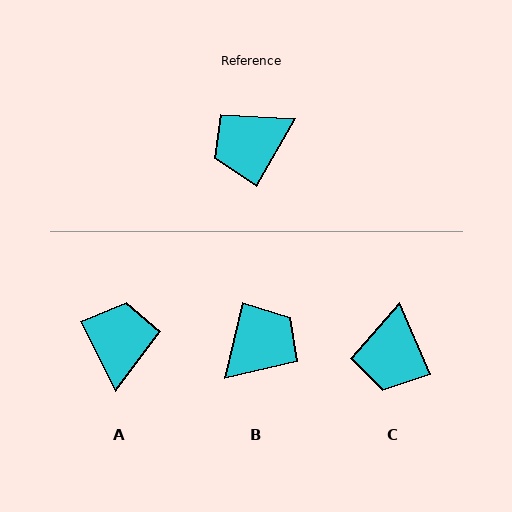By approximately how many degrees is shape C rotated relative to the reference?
Approximately 52 degrees counter-clockwise.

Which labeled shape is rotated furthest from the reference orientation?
B, about 163 degrees away.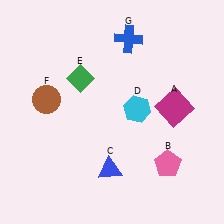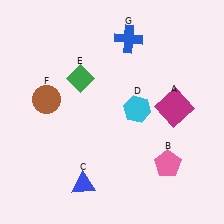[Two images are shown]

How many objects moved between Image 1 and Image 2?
1 object moved between the two images.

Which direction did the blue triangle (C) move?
The blue triangle (C) moved left.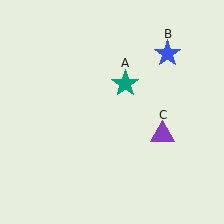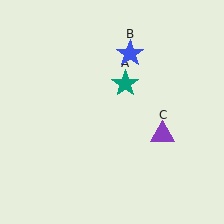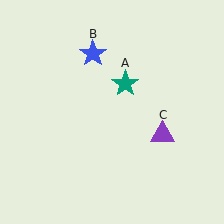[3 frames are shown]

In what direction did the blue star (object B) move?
The blue star (object B) moved left.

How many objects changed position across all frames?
1 object changed position: blue star (object B).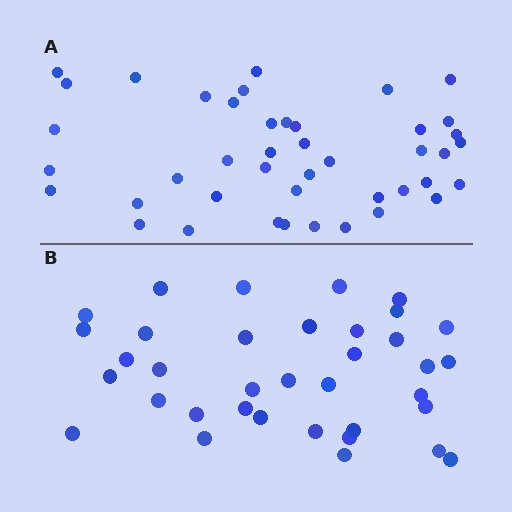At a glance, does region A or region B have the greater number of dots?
Region A (the top region) has more dots.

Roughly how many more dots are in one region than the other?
Region A has roughly 8 or so more dots than region B.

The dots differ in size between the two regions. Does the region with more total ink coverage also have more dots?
No. Region B has more total ink coverage because its dots are larger, but region A actually contains more individual dots. Total area can be misleading — the number of items is what matters here.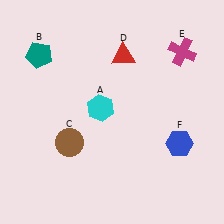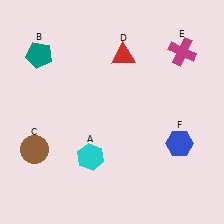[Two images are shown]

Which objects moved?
The objects that moved are: the cyan hexagon (A), the brown circle (C).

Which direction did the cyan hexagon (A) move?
The cyan hexagon (A) moved down.